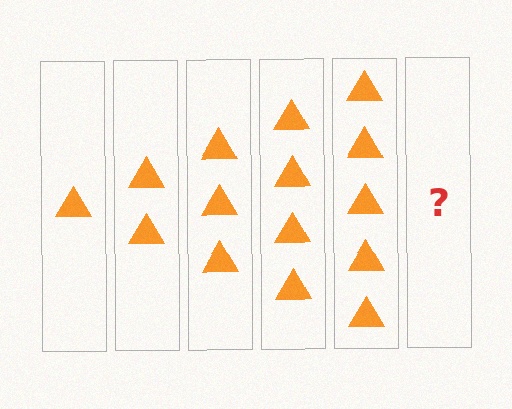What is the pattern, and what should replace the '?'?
The pattern is that each step adds one more triangle. The '?' should be 6 triangles.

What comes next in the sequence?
The next element should be 6 triangles.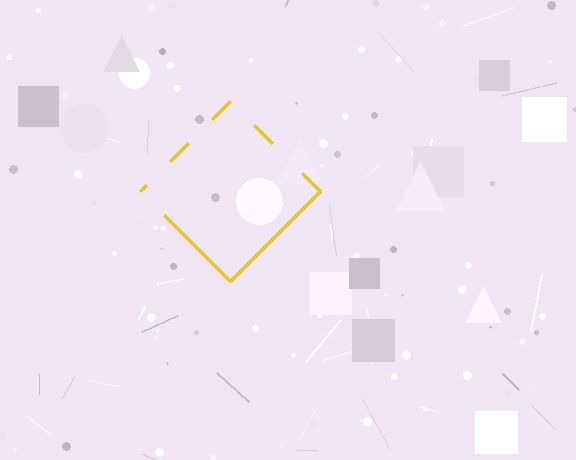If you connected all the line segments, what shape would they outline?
They would outline a diamond.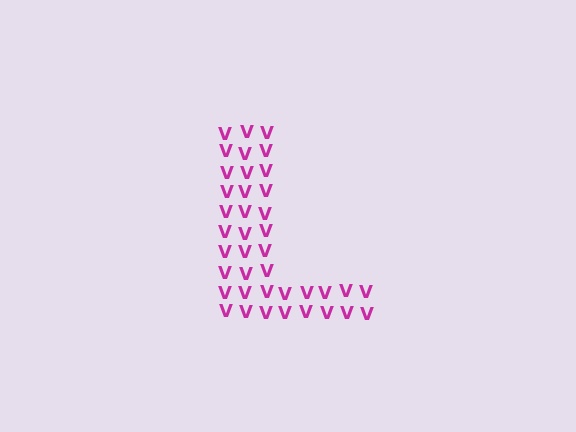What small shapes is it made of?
It is made of small letter V's.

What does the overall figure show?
The overall figure shows the letter L.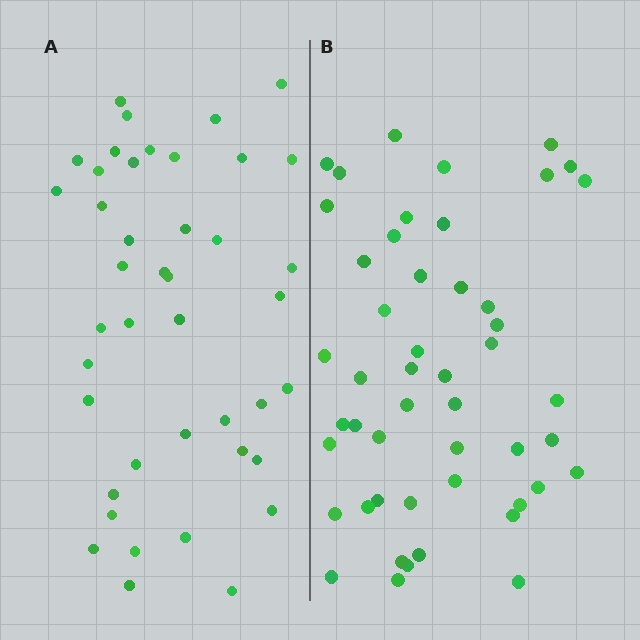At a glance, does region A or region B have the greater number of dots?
Region B (the right region) has more dots.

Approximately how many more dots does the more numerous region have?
Region B has roughly 8 or so more dots than region A.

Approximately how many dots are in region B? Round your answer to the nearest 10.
About 50 dots. (The exact count is 49, which rounds to 50.)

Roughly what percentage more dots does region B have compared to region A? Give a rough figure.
About 15% more.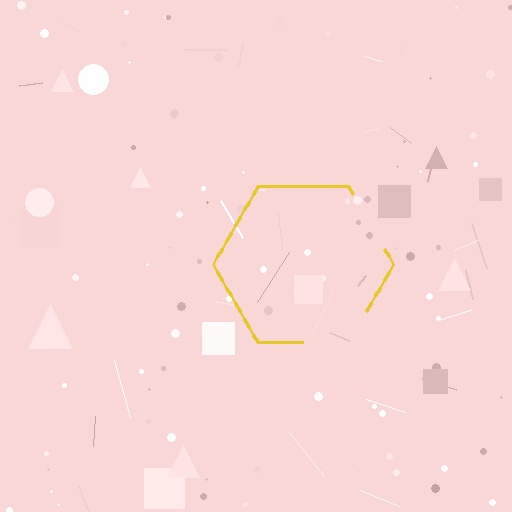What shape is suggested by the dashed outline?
The dashed outline suggests a hexagon.